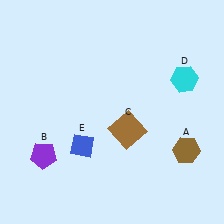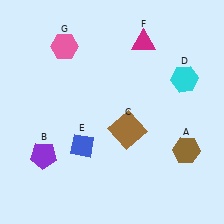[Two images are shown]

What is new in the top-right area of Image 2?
A magenta triangle (F) was added in the top-right area of Image 2.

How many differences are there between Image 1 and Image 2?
There are 2 differences between the two images.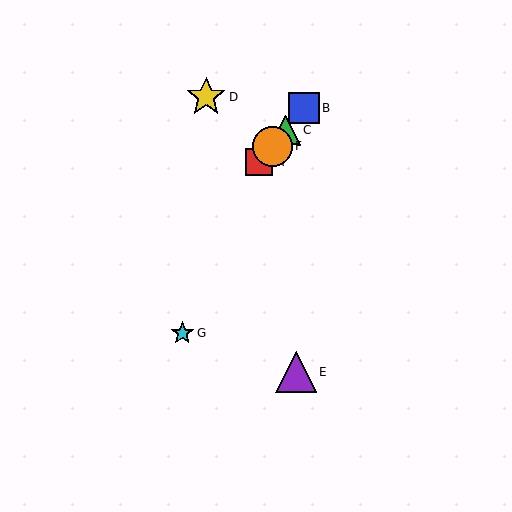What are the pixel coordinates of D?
Object D is at (206, 97).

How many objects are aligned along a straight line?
4 objects (A, B, C, F) are aligned along a straight line.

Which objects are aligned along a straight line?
Objects A, B, C, F are aligned along a straight line.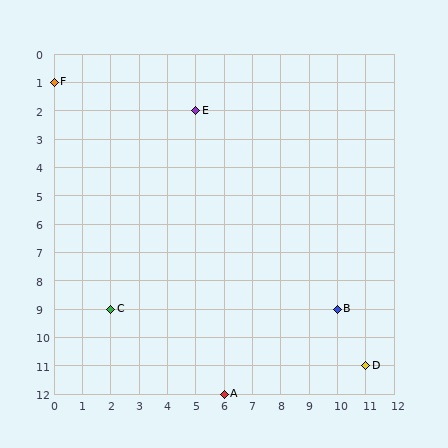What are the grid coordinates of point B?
Point B is at grid coordinates (10, 9).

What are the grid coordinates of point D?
Point D is at grid coordinates (11, 11).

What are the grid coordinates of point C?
Point C is at grid coordinates (2, 9).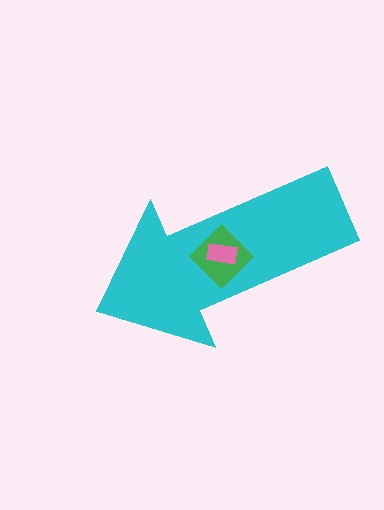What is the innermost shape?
The pink rectangle.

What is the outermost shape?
The cyan arrow.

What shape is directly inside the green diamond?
The pink rectangle.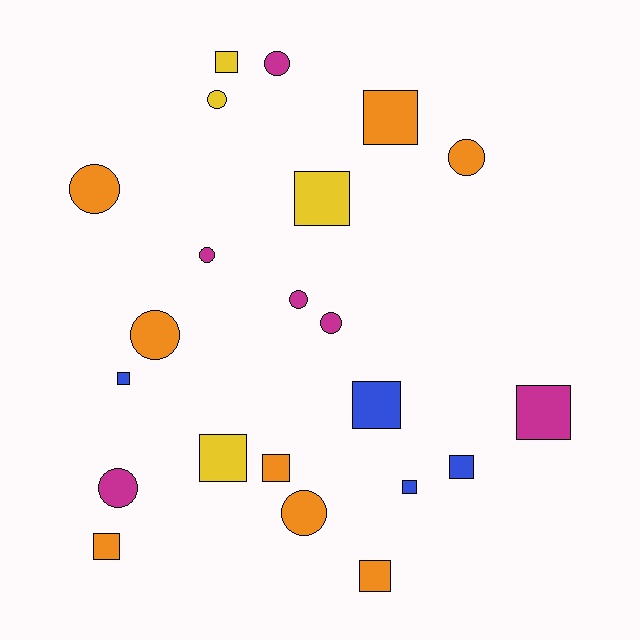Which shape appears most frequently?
Square, with 12 objects.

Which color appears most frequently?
Orange, with 8 objects.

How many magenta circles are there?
There are 5 magenta circles.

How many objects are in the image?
There are 22 objects.